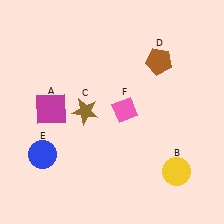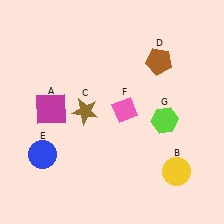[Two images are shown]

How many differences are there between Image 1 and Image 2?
There is 1 difference between the two images.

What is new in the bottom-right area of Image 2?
A lime hexagon (G) was added in the bottom-right area of Image 2.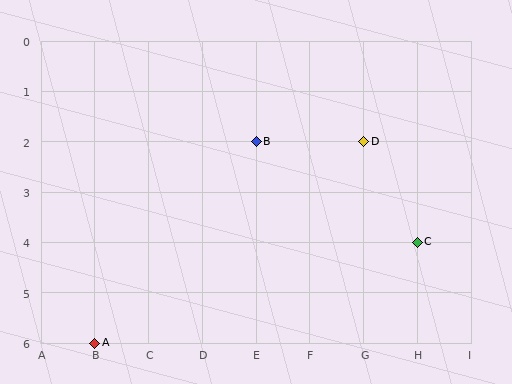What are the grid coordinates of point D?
Point D is at grid coordinates (G, 2).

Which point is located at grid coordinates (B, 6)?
Point A is at (B, 6).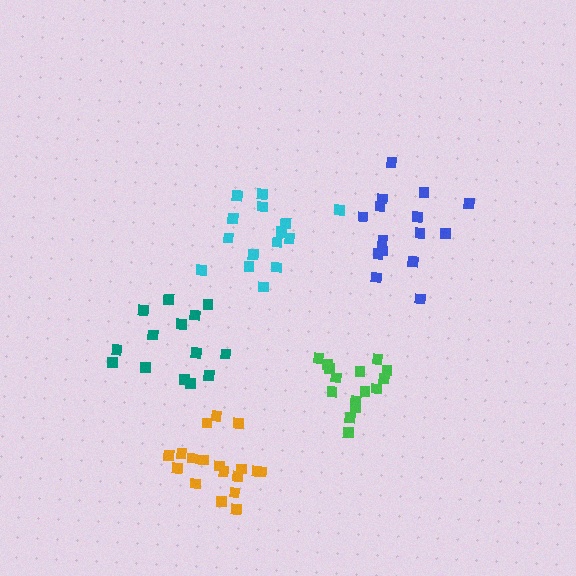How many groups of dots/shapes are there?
There are 5 groups.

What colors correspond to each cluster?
The clusters are colored: green, orange, teal, cyan, blue.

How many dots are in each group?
Group 1: 15 dots, Group 2: 18 dots, Group 3: 14 dots, Group 4: 15 dots, Group 5: 15 dots (77 total).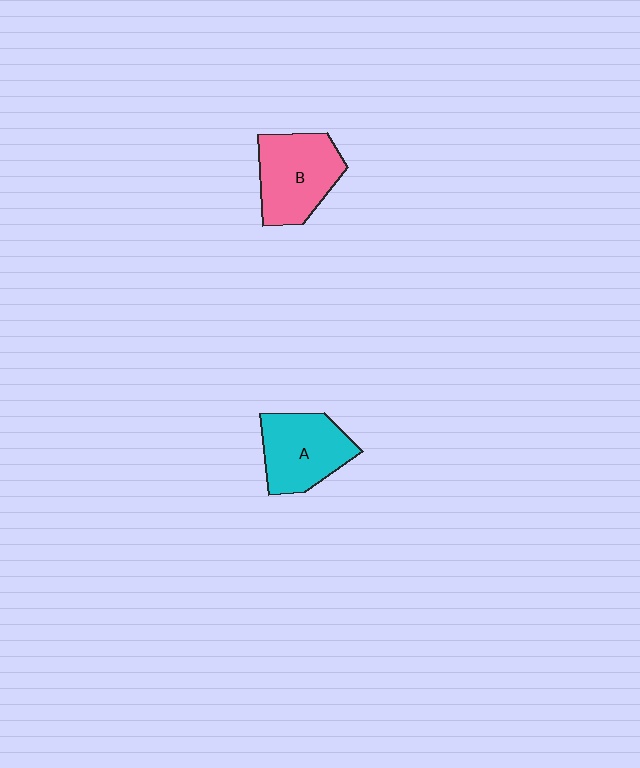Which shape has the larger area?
Shape B (pink).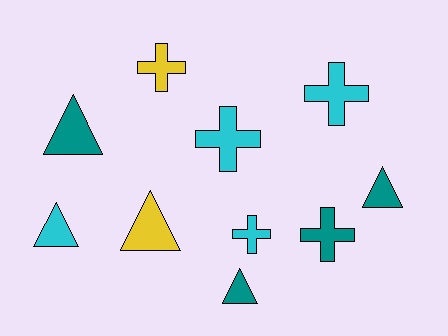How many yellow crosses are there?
There is 1 yellow cross.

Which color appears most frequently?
Cyan, with 4 objects.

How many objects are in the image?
There are 10 objects.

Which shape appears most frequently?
Cross, with 5 objects.